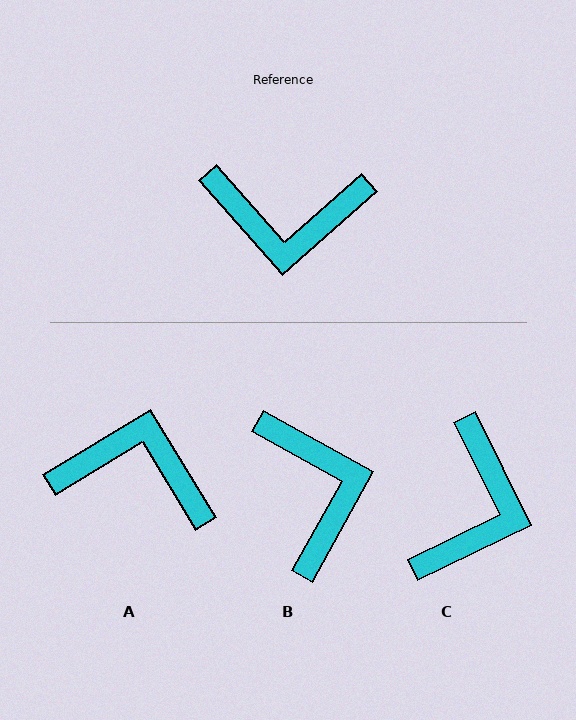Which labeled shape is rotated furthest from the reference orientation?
A, about 170 degrees away.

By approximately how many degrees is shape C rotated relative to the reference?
Approximately 75 degrees counter-clockwise.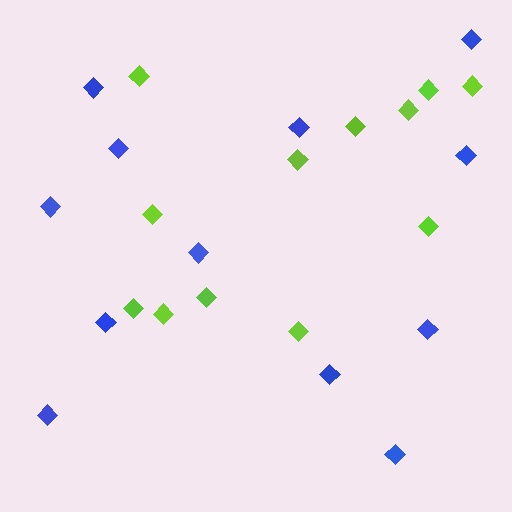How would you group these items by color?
There are 2 groups: one group of lime diamonds (12) and one group of blue diamonds (12).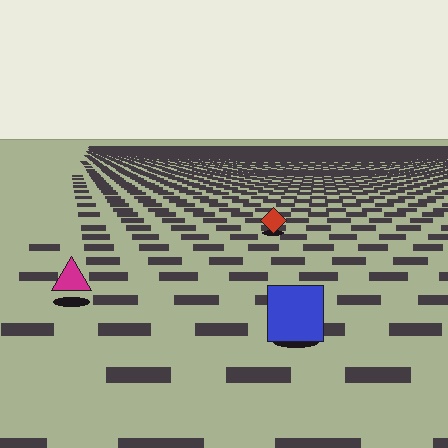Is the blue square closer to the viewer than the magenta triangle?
Yes. The blue square is closer — you can tell from the texture gradient: the ground texture is coarser near it.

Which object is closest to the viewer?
The blue square is closest. The texture marks near it are larger and more spread out.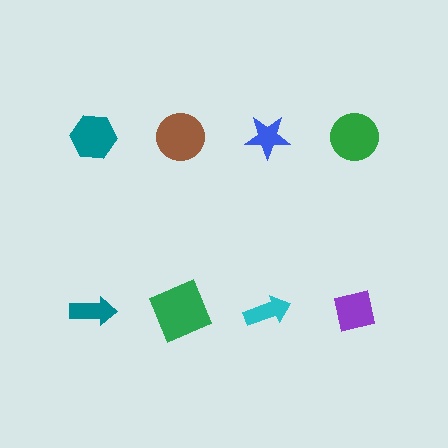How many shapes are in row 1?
4 shapes.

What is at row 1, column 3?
A blue star.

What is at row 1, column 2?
A brown circle.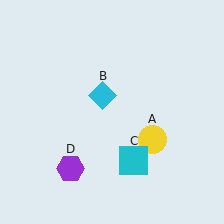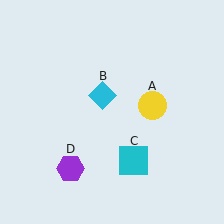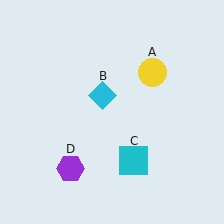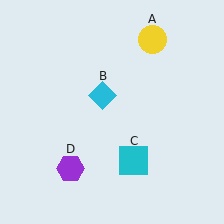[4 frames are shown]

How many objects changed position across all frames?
1 object changed position: yellow circle (object A).